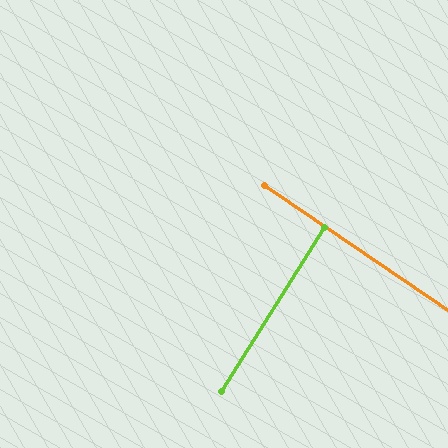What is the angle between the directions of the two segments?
Approximately 88 degrees.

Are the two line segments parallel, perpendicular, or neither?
Perpendicular — they meet at approximately 88°.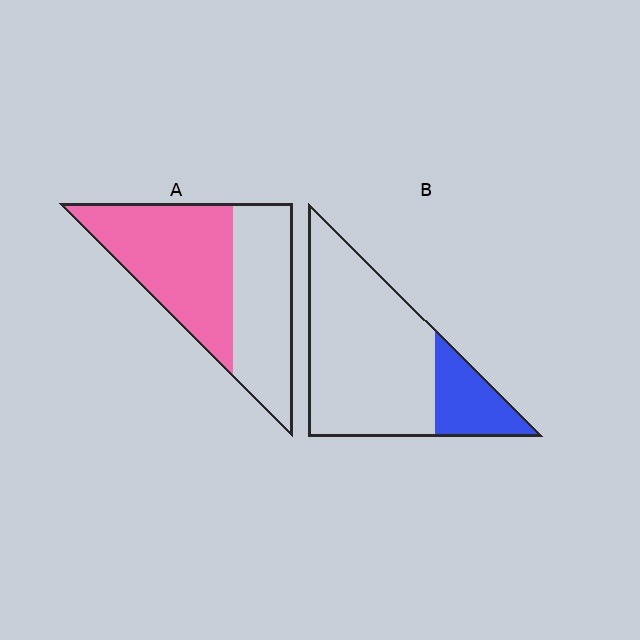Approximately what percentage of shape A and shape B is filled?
A is approximately 55% and B is approximately 20%.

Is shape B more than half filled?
No.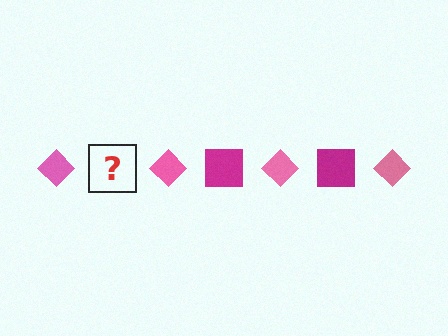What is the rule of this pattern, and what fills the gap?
The rule is that the pattern alternates between pink diamond and magenta square. The gap should be filled with a magenta square.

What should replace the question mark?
The question mark should be replaced with a magenta square.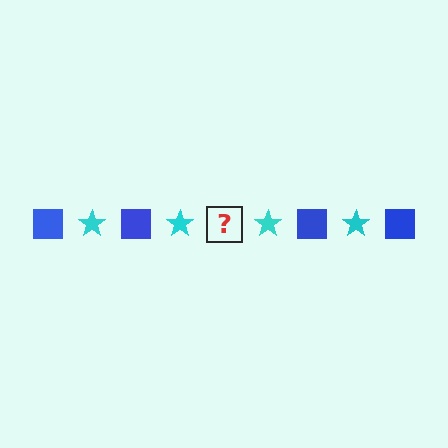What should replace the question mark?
The question mark should be replaced with a blue square.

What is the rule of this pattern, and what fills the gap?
The rule is that the pattern alternates between blue square and cyan star. The gap should be filled with a blue square.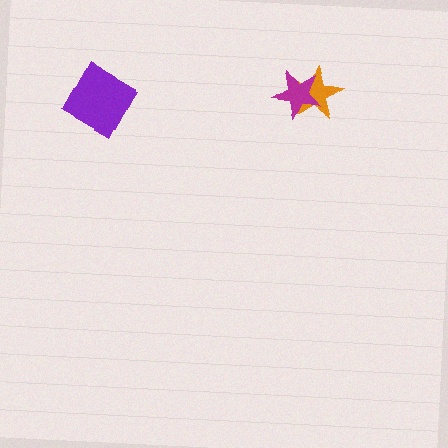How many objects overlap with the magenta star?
1 object overlaps with the magenta star.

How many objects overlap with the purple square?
0 objects overlap with the purple square.